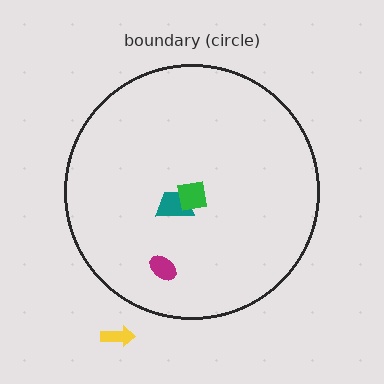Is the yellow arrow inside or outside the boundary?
Outside.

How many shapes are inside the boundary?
3 inside, 1 outside.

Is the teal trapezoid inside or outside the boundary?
Inside.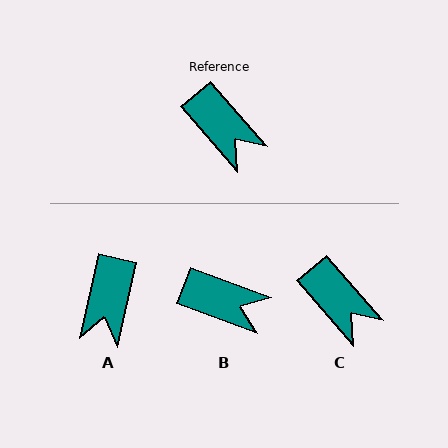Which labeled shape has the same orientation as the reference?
C.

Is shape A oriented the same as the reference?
No, it is off by about 54 degrees.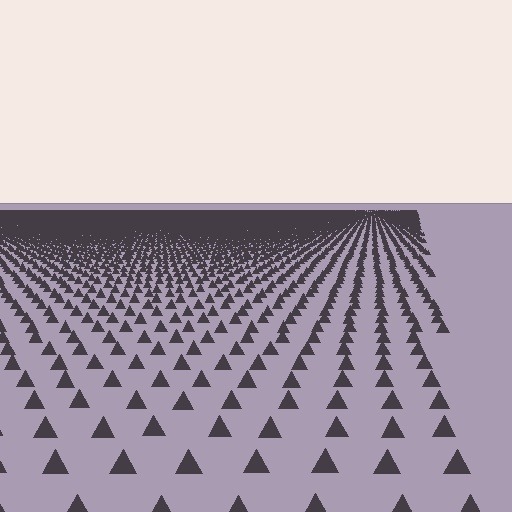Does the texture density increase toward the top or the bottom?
Density increases toward the top.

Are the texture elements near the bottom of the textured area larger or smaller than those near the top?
Larger. Near the bottom, elements are closer to the viewer and appear at a bigger on-screen size.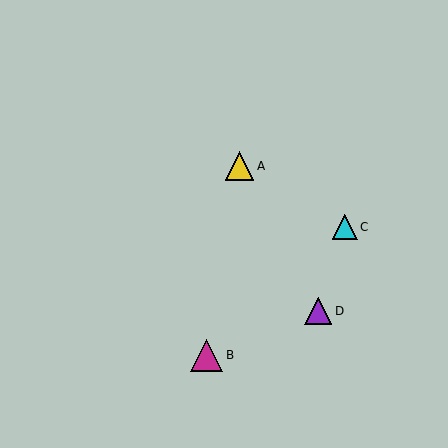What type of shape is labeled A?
Shape A is a yellow triangle.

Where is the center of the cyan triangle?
The center of the cyan triangle is at (345, 227).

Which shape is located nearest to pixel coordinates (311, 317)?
The purple triangle (labeled D) at (318, 311) is nearest to that location.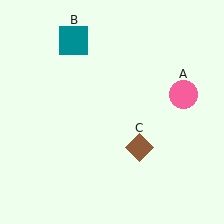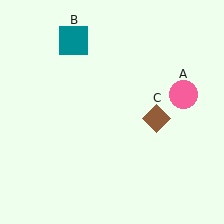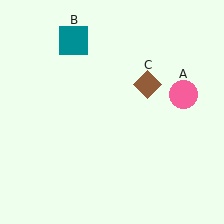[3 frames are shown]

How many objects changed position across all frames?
1 object changed position: brown diamond (object C).